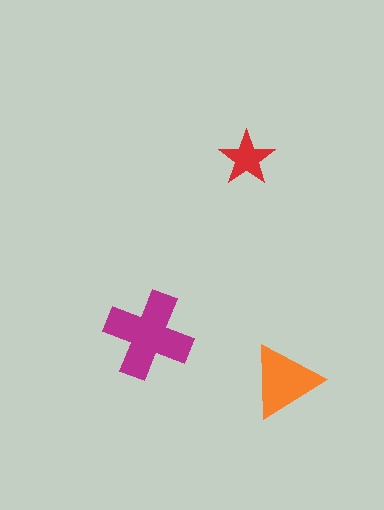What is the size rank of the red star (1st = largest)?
3rd.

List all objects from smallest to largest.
The red star, the orange triangle, the magenta cross.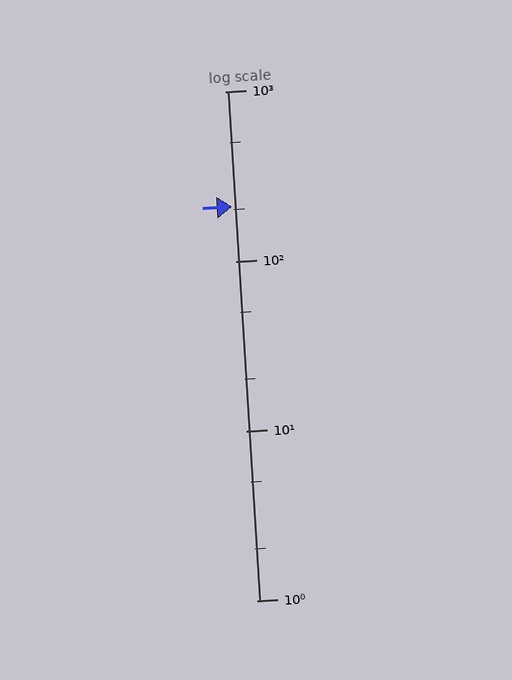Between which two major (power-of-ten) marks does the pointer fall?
The pointer is between 100 and 1000.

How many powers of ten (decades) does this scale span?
The scale spans 3 decades, from 1 to 1000.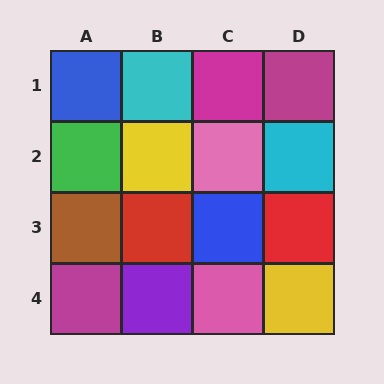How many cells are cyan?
2 cells are cyan.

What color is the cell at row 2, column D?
Cyan.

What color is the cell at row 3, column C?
Blue.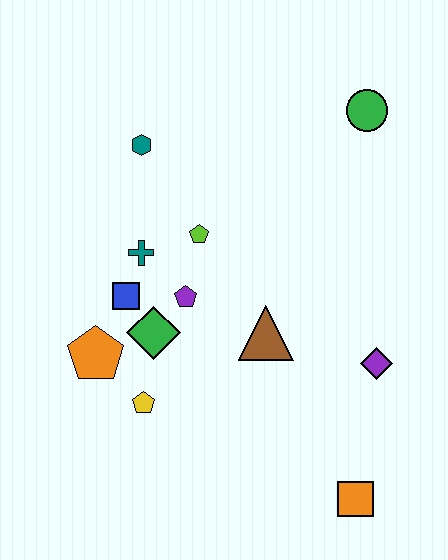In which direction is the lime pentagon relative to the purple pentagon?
The lime pentagon is above the purple pentagon.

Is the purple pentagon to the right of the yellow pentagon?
Yes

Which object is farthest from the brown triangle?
The green circle is farthest from the brown triangle.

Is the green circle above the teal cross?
Yes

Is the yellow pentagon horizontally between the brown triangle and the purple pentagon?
No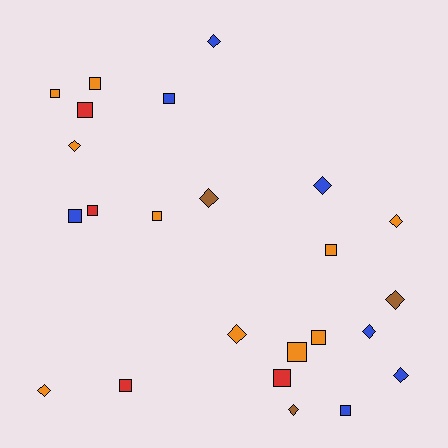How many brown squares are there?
There are no brown squares.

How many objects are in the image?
There are 24 objects.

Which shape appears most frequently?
Square, with 13 objects.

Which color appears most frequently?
Orange, with 10 objects.